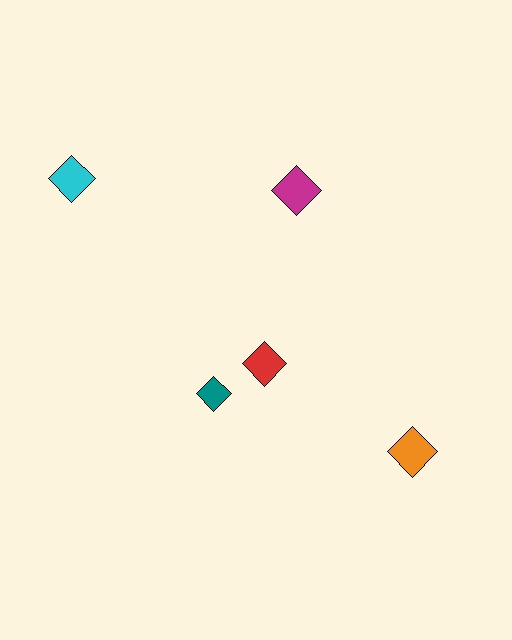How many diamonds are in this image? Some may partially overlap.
There are 5 diamonds.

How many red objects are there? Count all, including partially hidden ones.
There is 1 red object.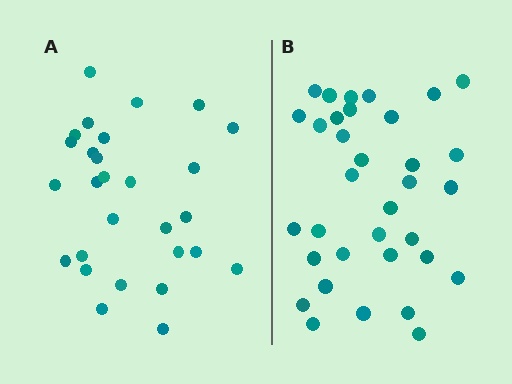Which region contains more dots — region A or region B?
Region B (the right region) has more dots.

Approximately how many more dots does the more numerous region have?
Region B has about 6 more dots than region A.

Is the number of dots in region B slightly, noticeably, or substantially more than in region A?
Region B has only slightly more — the two regions are fairly close. The ratio is roughly 1.2 to 1.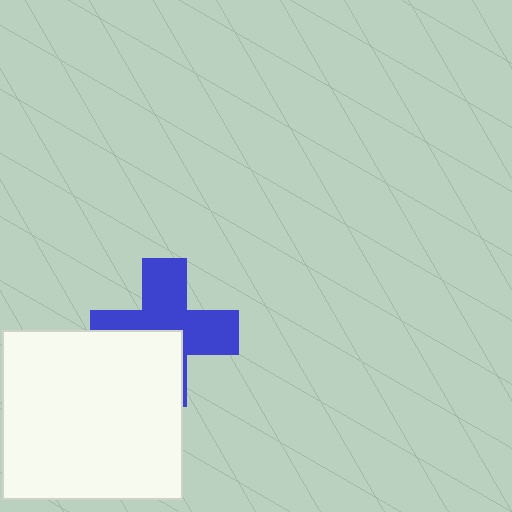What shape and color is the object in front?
The object in front is a white rectangle.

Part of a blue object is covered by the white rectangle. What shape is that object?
It is a cross.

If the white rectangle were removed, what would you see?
You would see the complete blue cross.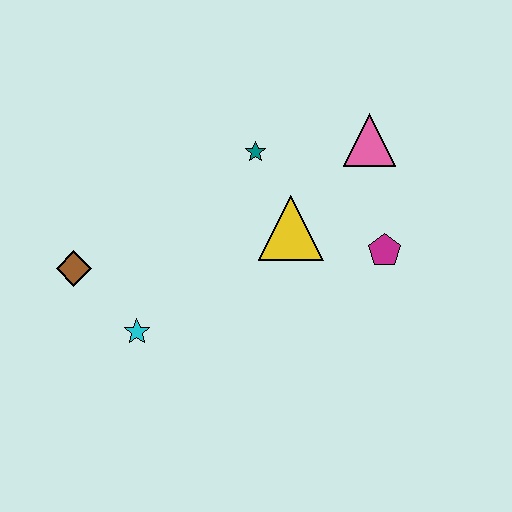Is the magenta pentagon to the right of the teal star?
Yes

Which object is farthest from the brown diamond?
The pink triangle is farthest from the brown diamond.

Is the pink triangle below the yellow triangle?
No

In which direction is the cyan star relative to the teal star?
The cyan star is below the teal star.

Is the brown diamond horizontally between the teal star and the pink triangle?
No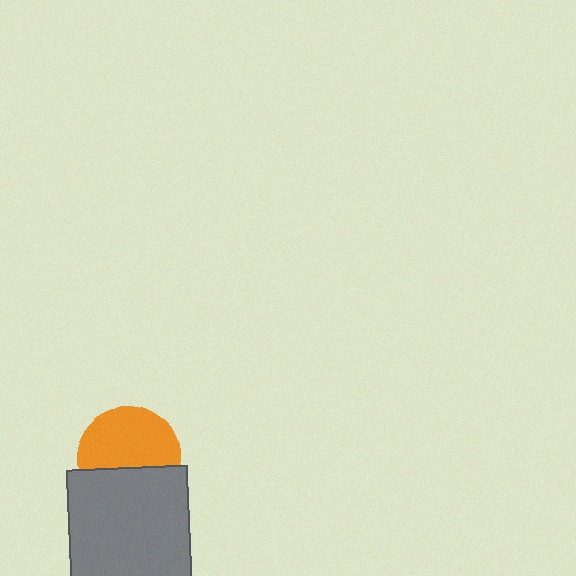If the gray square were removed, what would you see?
You would see the complete orange circle.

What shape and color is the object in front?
The object in front is a gray square.